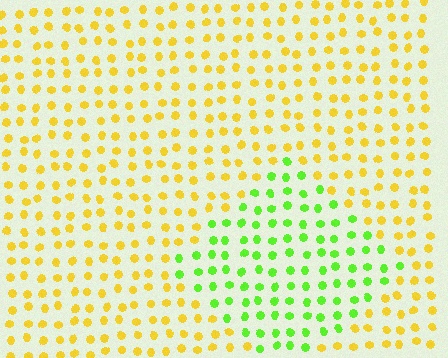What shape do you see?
I see a diamond.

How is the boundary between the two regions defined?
The boundary is defined purely by a slight shift in hue (about 56 degrees). Spacing, size, and orientation are identical on both sides.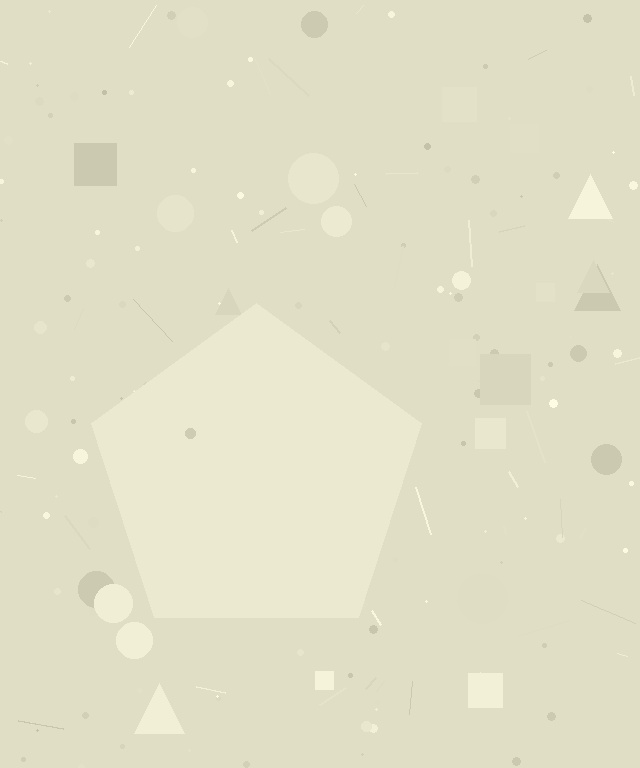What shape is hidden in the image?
A pentagon is hidden in the image.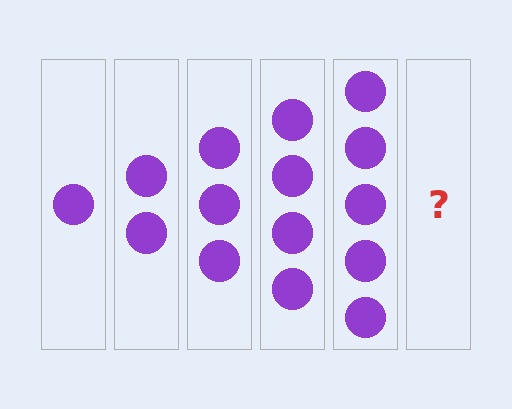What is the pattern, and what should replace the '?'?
The pattern is that each step adds one more circle. The '?' should be 6 circles.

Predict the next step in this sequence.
The next step is 6 circles.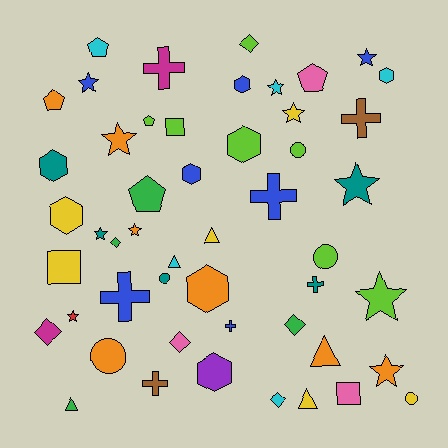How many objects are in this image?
There are 50 objects.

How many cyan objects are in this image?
There are 5 cyan objects.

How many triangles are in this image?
There are 5 triangles.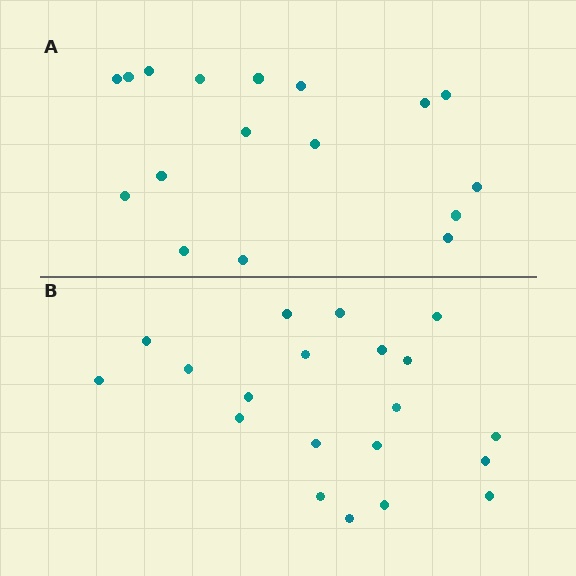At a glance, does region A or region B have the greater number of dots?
Region B (the bottom region) has more dots.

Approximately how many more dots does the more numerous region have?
Region B has just a few more — roughly 2 or 3 more dots than region A.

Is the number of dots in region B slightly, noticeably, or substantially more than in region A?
Region B has only slightly more — the two regions are fairly close. The ratio is roughly 1.2 to 1.